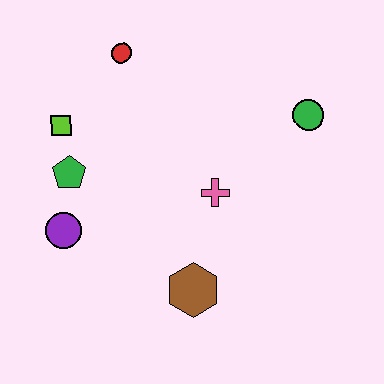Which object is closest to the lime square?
The green pentagon is closest to the lime square.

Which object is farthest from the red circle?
The brown hexagon is farthest from the red circle.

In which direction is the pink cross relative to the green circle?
The pink cross is to the left of the green circle.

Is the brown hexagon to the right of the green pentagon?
Yes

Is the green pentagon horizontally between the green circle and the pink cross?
No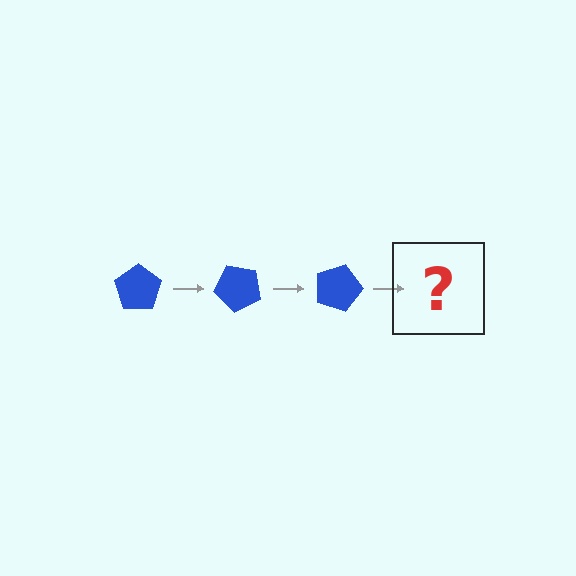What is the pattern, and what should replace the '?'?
The pattern is that the pentagon rotates 45 degrees each step. The '?' should be a blue pentagon rotated 135 degrees.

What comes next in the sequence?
The next element should be a blue pentagon rotated 135 degrees.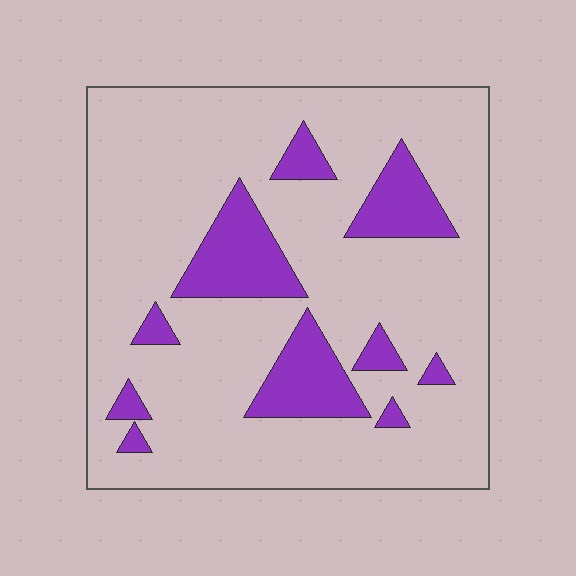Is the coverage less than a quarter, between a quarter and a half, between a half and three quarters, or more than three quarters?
Less than a quarter.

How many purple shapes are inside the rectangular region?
10.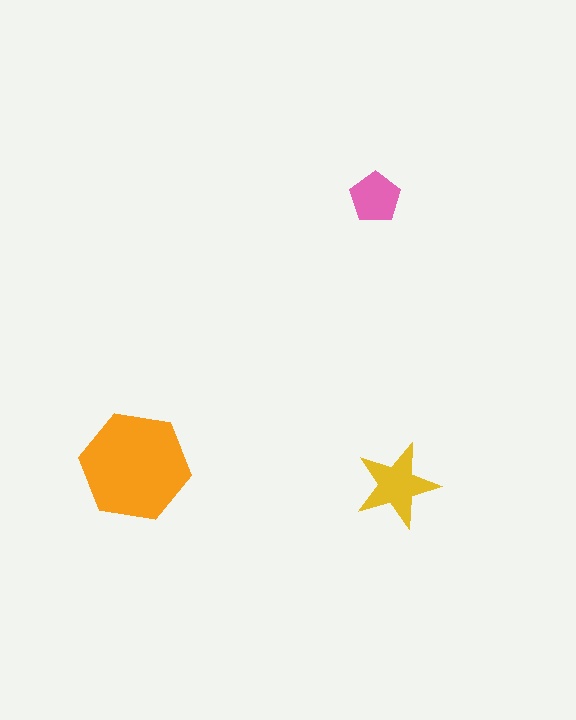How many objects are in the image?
There are 3 objects in the image.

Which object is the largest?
The orange hexagon.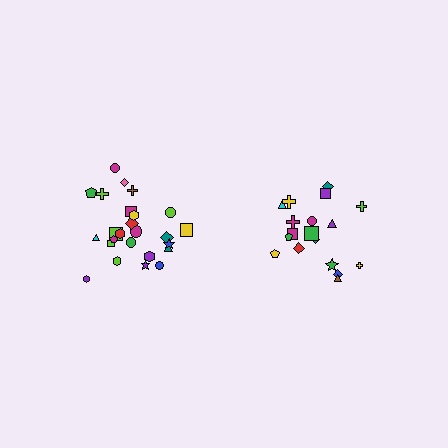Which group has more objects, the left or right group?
The left group.